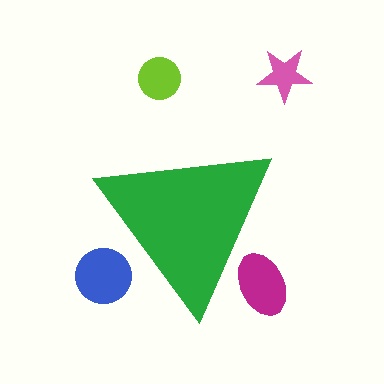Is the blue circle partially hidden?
Yes, the blue circle is partially hidden behind the green triangle.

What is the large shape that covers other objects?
A green triangle.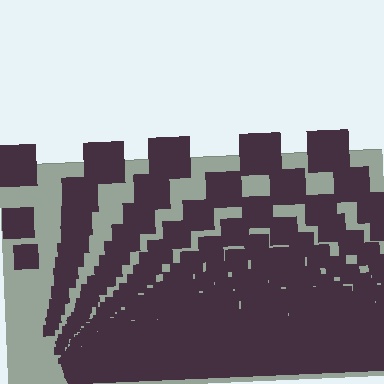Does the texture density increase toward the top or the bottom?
Density increases toward the bottom.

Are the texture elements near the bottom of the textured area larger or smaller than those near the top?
Smaller. The gradient is inverted — elements near the bottom are smaller and denser.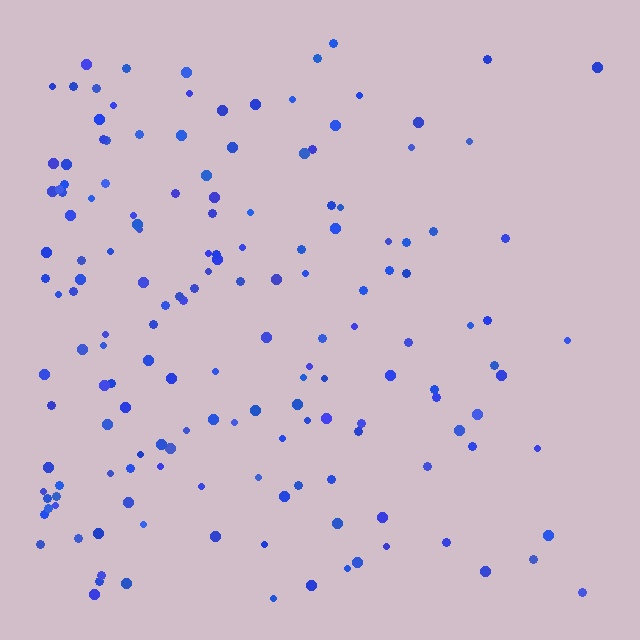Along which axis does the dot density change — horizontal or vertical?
Horizontal.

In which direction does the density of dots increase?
From right to left, with the left side densest.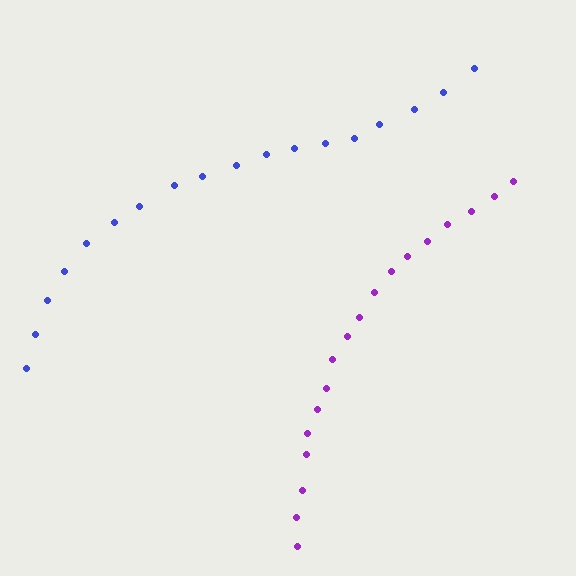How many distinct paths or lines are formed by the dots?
There are 2 distinct paths.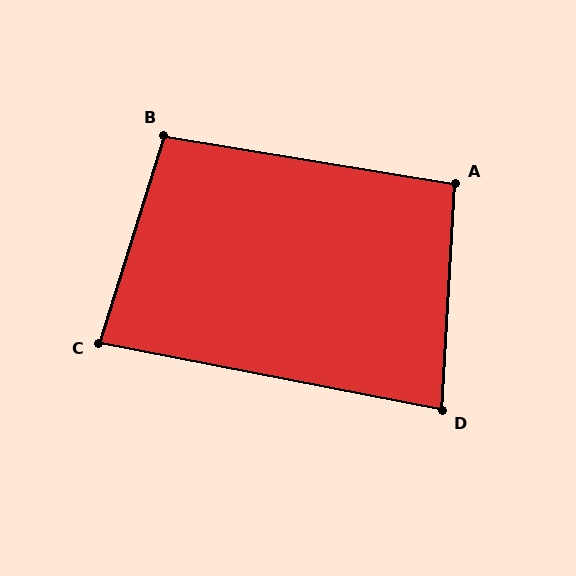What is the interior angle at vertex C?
Approximately 84 degrees (acute).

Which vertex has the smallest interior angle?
D, at approximately 82 degrees.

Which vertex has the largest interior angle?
B, at approximately 98 degrees.